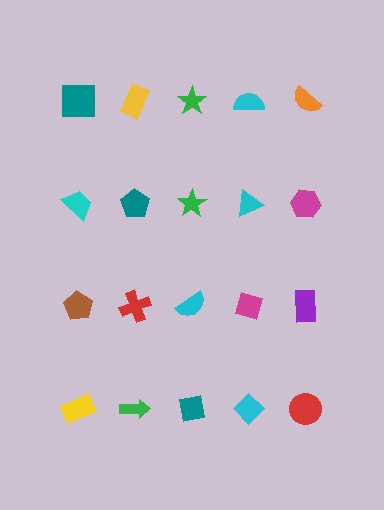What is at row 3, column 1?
A brown pentagon.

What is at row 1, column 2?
A yellow rectangle.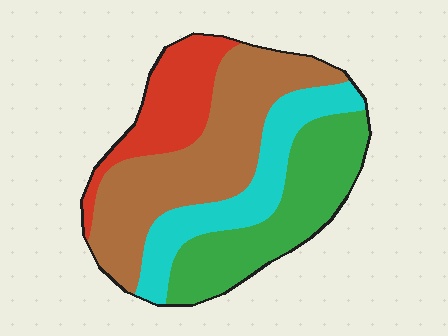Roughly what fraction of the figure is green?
Green covers about 25% of the figure.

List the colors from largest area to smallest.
From largest to smallest: brown, green, cyan, red.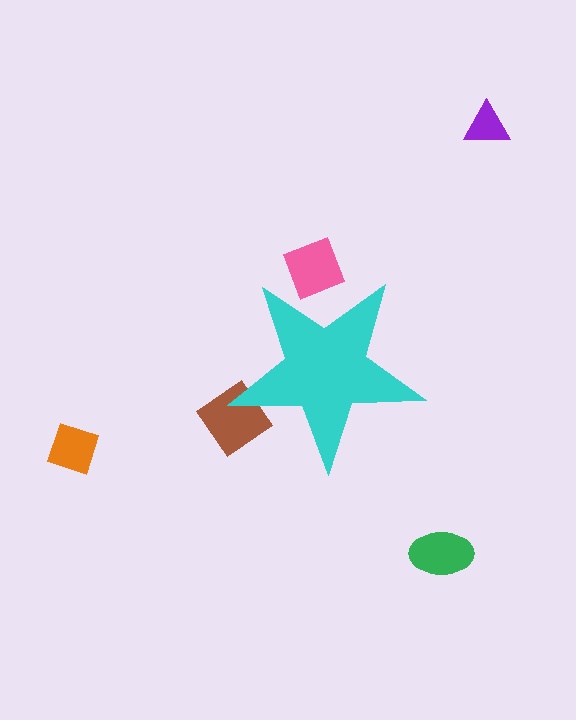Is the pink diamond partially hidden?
Yes, the pink diamond is partially hidden behind the cyan star.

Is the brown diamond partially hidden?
Yes, the brown diamond is partially hidden behind the cyan star.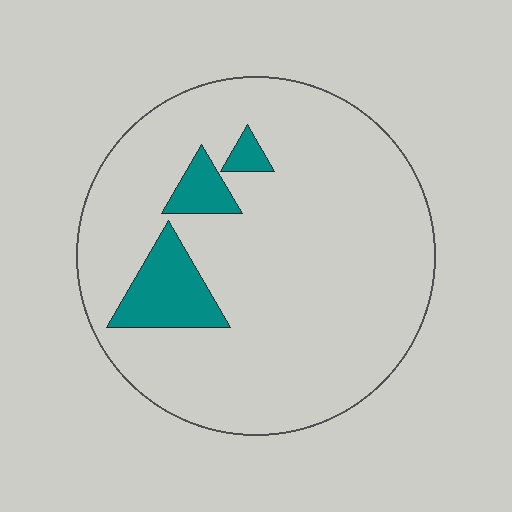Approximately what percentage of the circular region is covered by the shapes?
Approximately 10%.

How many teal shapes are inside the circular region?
3.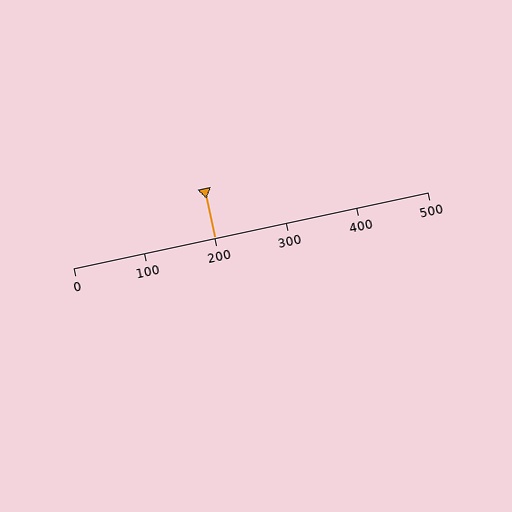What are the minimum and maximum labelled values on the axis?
The axis runs from 0 to 500.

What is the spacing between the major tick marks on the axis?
The major ticks are spaced 100 apart.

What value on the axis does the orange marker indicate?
The marker indicates approximately 200.